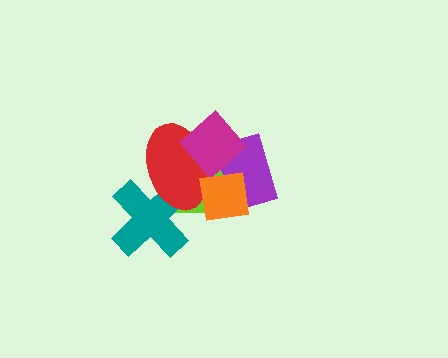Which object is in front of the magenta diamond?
The orange square is in front of the magenta diamond.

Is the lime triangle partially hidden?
Yes, it is partially covered by another shape.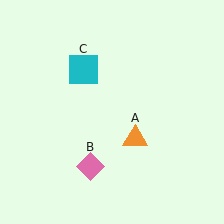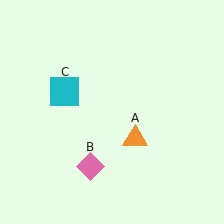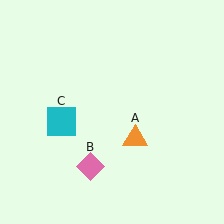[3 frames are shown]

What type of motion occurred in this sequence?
The cyan square (object C) rotated counterclockwise around the center of the scene.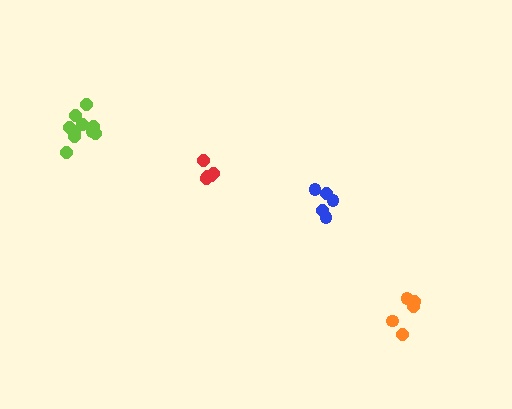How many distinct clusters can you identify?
There are 4 distinct clusters.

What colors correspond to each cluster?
The clusters are colored: red, blue, lime, orange.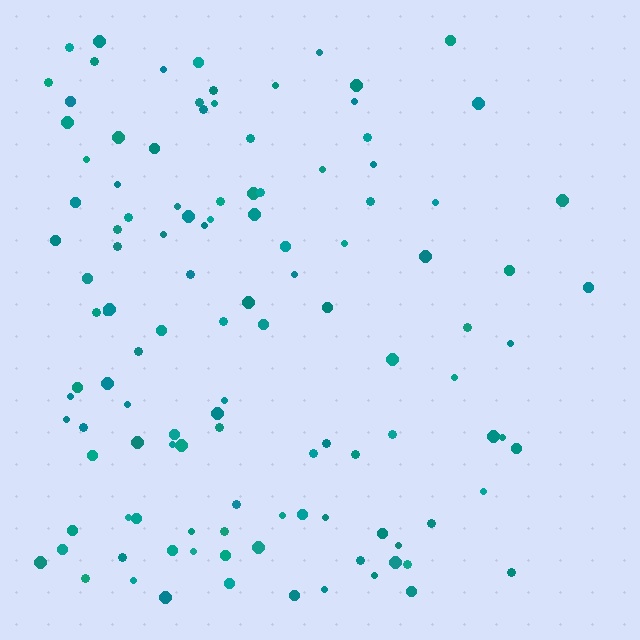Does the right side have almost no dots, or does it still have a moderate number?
Still a moderate number, just noticeably fewer than the left.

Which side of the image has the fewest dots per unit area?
The right.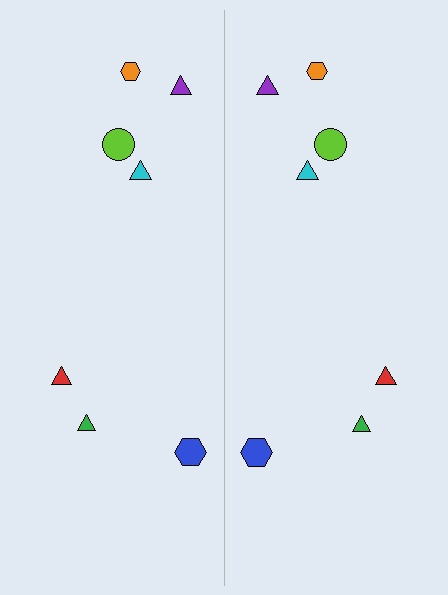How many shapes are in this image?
There are 14 shapes in this image.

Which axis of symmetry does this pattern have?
The pattern has a vertical axis of symmetry running through the center of the image.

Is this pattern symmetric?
Yes, this pattern has bilateral (reflection) symmetry.